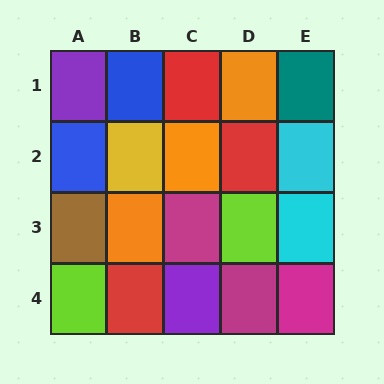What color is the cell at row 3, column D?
Lime.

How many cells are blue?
2 cells are blue.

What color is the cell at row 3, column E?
Cyan.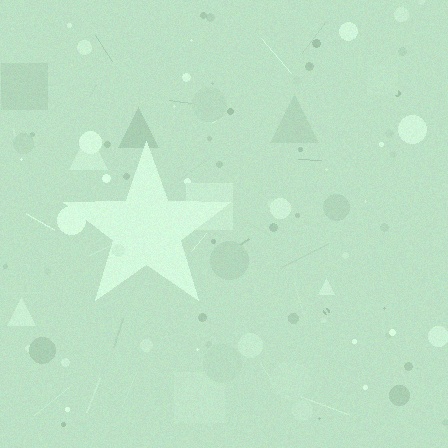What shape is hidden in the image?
A star is hidden in the image.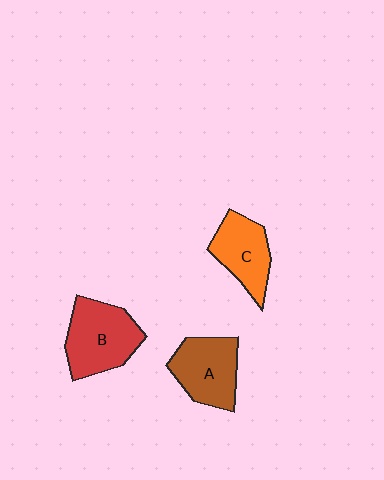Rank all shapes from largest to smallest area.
From largest to smallest: B (red), A (brown), C (orange).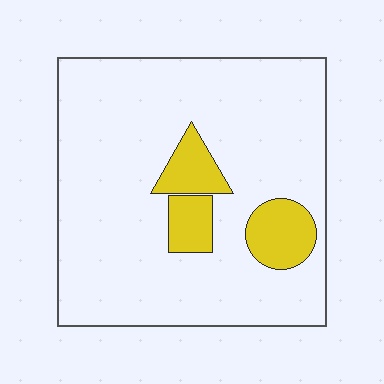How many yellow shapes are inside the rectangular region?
3.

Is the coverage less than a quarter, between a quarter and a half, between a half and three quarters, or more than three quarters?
Less than a quarter.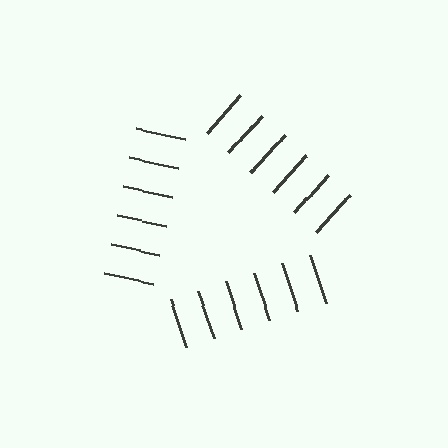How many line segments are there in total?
18 — 6 along each of the 3 edges.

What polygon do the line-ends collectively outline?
An illusory triangle — the line segments terminate on its edges but no continuous stroke is drawn.